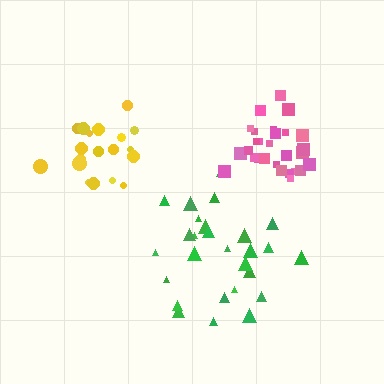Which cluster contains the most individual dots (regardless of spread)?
Pink (28).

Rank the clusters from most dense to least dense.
pink, yellow, green.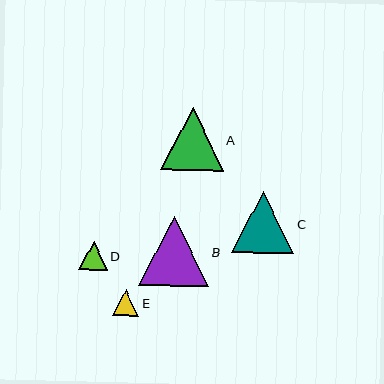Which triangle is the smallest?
Triangle E is the smallest with a size of approximately 26 pixels.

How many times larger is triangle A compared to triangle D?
Triangle A is approximately 2.2 times the size of triangle D.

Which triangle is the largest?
Triangle B is the largest with a size of approximately 70 pixels.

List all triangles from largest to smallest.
From largest to smallest: B, A, C, D, E.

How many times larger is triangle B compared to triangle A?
Triangle B is approximately 1.1 times the size of triangle A.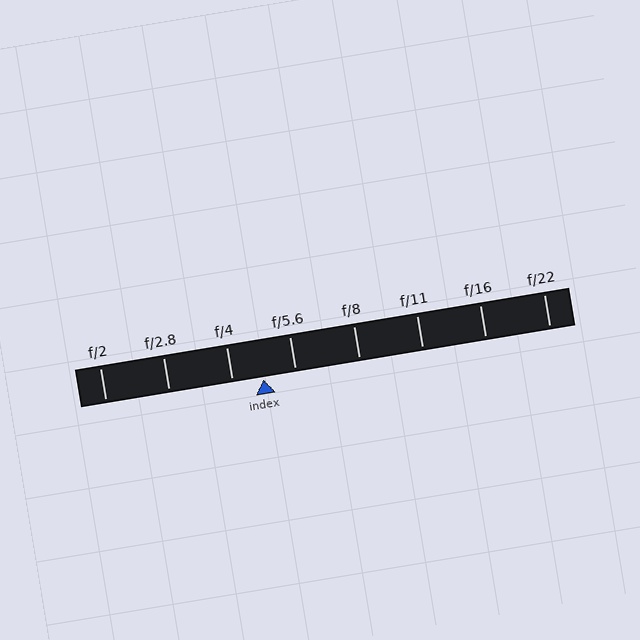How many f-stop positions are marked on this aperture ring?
There are 8 f-stop positions marked.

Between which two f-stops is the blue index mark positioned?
The index mark is between f/4 and f/5.6.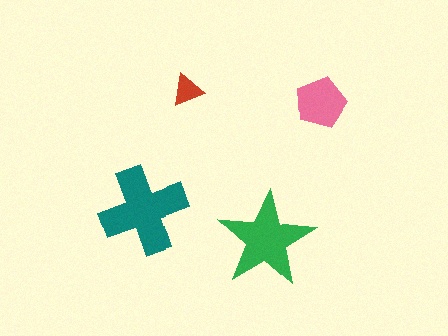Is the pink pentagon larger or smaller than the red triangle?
Larger.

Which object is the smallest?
The red triangle.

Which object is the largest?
The teal cross.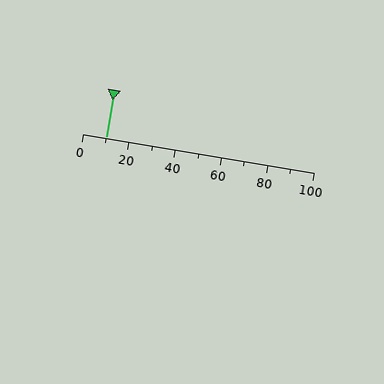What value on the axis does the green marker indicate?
The marker indicates approximately 10.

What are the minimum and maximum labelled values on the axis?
The axis runs from 0 to 100.